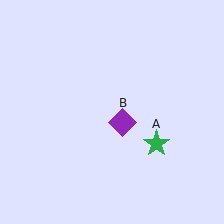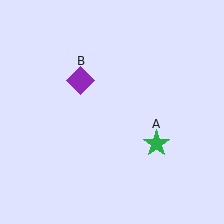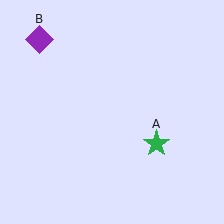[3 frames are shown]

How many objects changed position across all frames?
1 object changed position: purple diamond (object B).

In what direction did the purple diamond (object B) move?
The purple diamond (object B) moved up and to the left.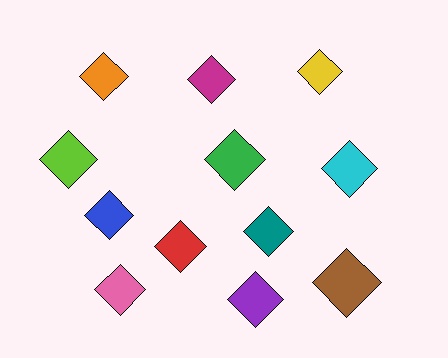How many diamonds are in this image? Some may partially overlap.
There are 12 diamonds.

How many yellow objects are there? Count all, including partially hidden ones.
There is 1 yellow object.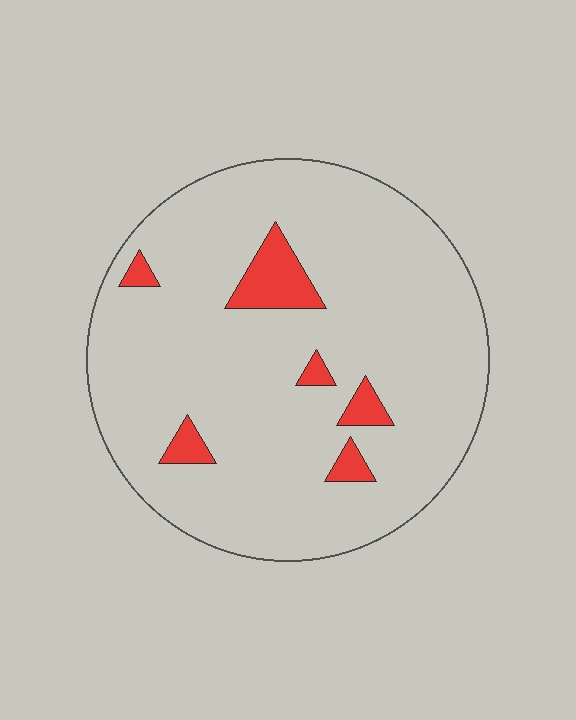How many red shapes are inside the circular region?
6.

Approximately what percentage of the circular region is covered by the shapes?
Approximately 10%.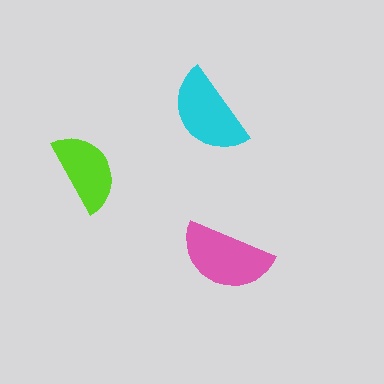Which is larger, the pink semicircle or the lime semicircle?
The pink one.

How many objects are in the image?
There are 3 objects in the image.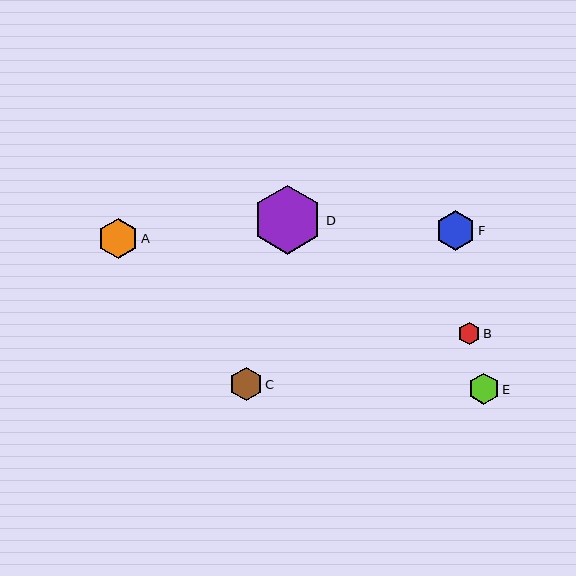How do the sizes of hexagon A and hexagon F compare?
Hexagon A and hexagon F are approximately the same size.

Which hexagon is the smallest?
Hexagon B is the smallest with a size of approximately 22 pixels.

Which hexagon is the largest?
Hexagon D is the largest with a size of approximately 69 pixels.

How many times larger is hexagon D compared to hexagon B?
Hexagon D is approximately 3.1 times the size of hexagon B.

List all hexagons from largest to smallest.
From largest to smallest: D, A, F, C, E, B.